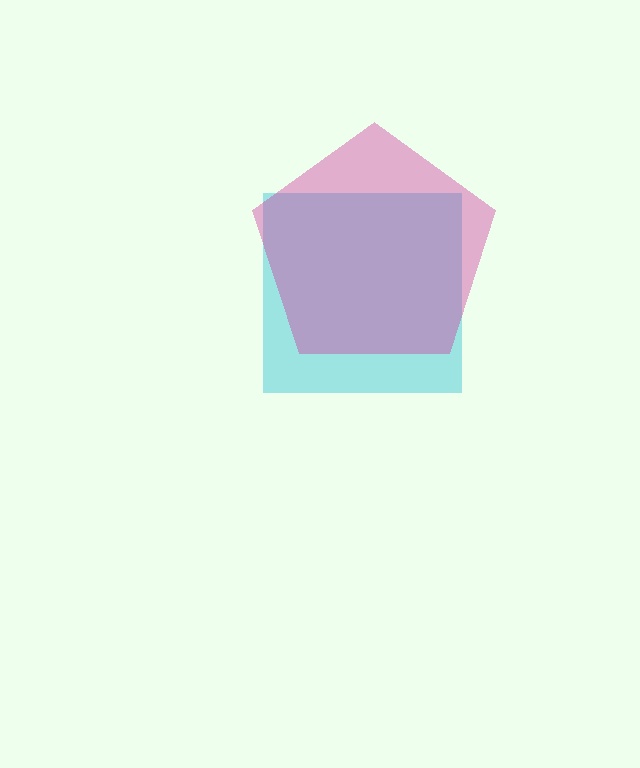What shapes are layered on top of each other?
The layered shapes are: a cyan square, a magenta pentagon.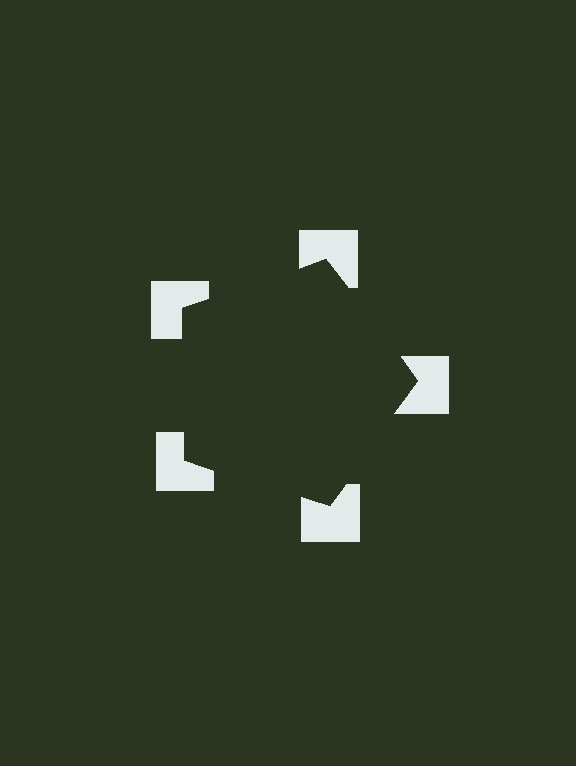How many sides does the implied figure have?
5 sides.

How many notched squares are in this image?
There are 5 — one at each vertex of the illusory pentagon.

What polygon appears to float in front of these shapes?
An illusory pentagon — its edges are inferred from the aligned wedge cuts in the notched squares, not physically drawn.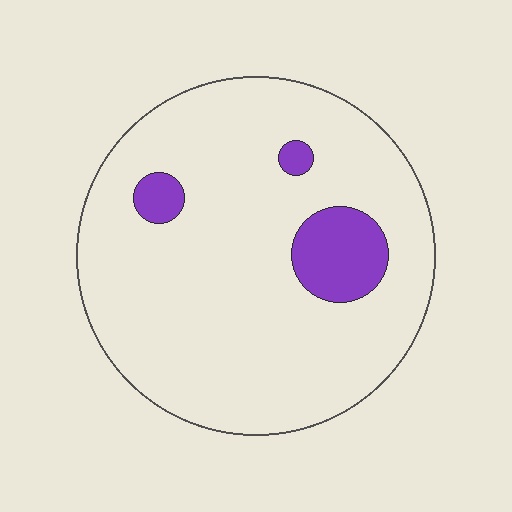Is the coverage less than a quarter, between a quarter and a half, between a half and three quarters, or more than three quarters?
Less than a quarter.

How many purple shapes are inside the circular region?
3.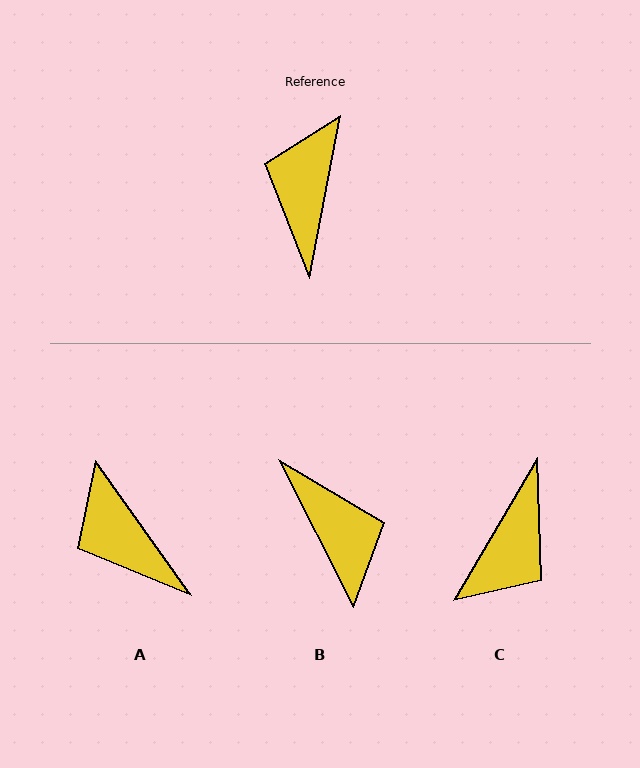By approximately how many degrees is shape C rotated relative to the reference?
Approximately 160 degrees counter-clockwise.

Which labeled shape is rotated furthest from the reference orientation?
C, about 160 degrees away.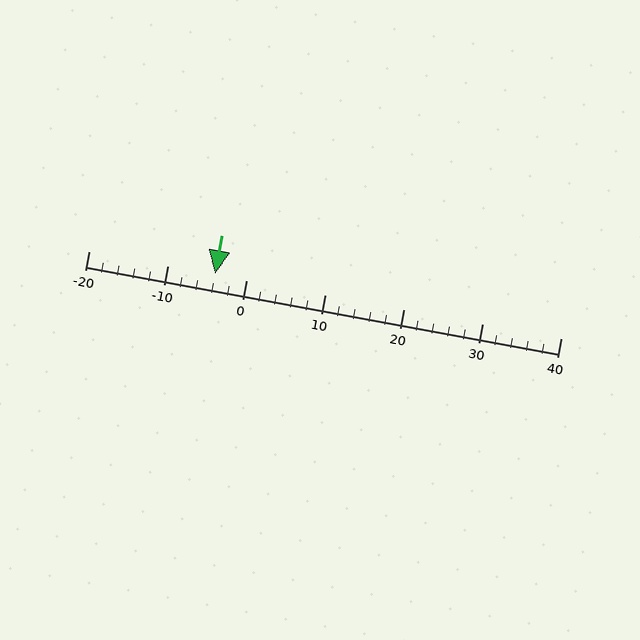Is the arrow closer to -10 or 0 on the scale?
The arrow is closer to 0.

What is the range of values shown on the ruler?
The ruler shows values from -20 to 40.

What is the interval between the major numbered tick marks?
The major tick marks are spaced 10 units apart.